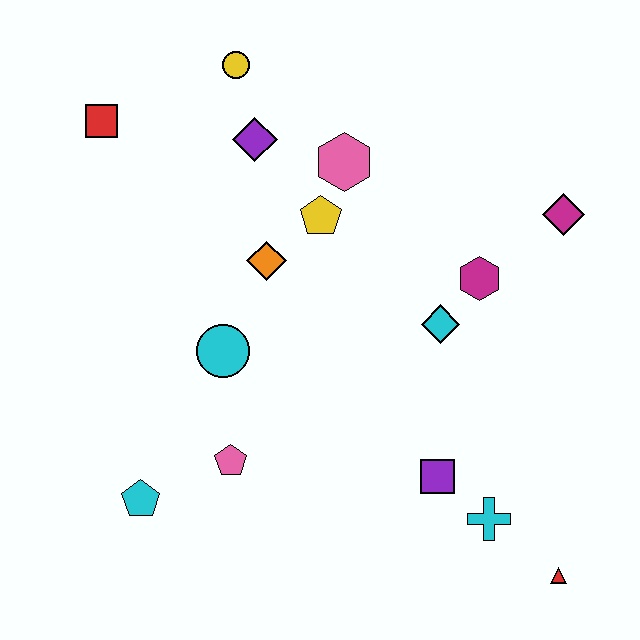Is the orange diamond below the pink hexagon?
Yes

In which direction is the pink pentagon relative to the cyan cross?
The pink pentagon is to the left of the cyan cross.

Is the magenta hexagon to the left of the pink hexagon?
No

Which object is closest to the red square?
The yellow circle is closest to the red square.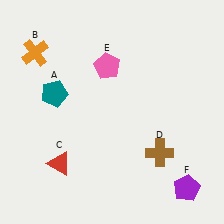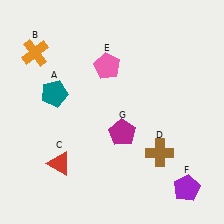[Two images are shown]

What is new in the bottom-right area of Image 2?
A magenta pentagon (G) was added in the bottom-right area of Image 2.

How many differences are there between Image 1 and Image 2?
There is 1 difference between the two images.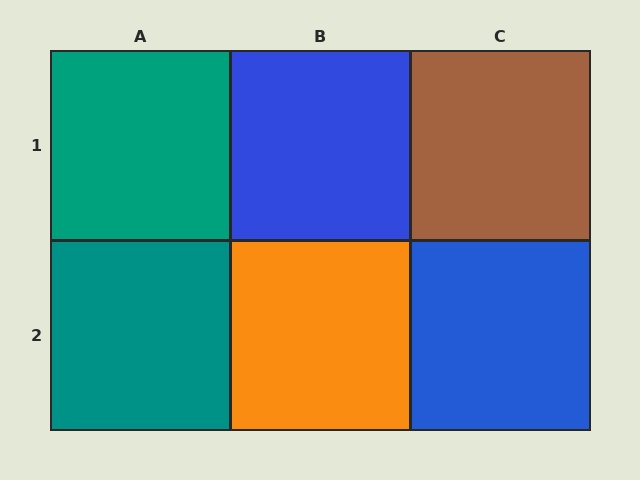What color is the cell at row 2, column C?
Blue.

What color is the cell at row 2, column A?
Teal.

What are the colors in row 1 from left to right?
Teal, blue, brown.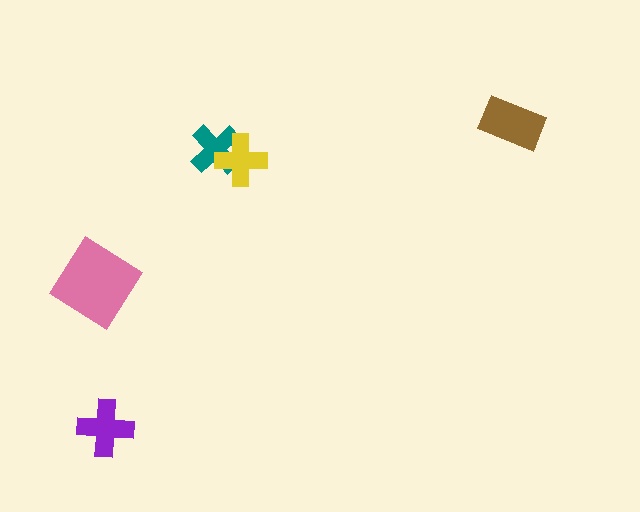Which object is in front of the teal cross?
The yellow cross is in front of the teal cross.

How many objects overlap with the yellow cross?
1 object overlaps with the yellow cross.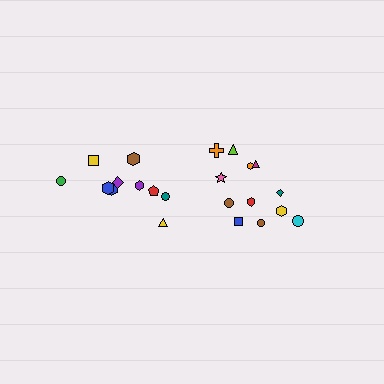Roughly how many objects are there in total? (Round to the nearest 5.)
Roughly 20 objects in total.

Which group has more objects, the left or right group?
The right group.